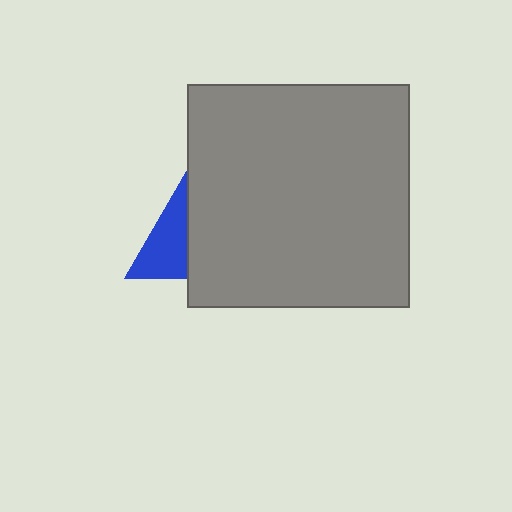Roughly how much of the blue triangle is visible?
About half of it is visible (roughly 46%).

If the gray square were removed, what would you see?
You would see the complete blue triangle.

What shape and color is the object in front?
The object in front is a gray square.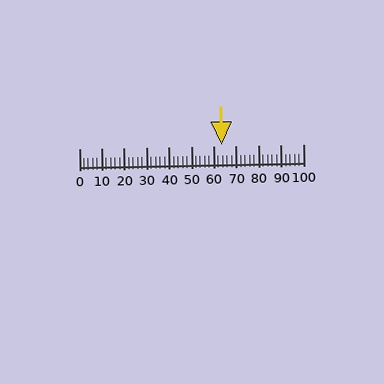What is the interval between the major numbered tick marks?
The major tick marks are spaced 10 units apart.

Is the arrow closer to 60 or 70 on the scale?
The arrow is closer to 60.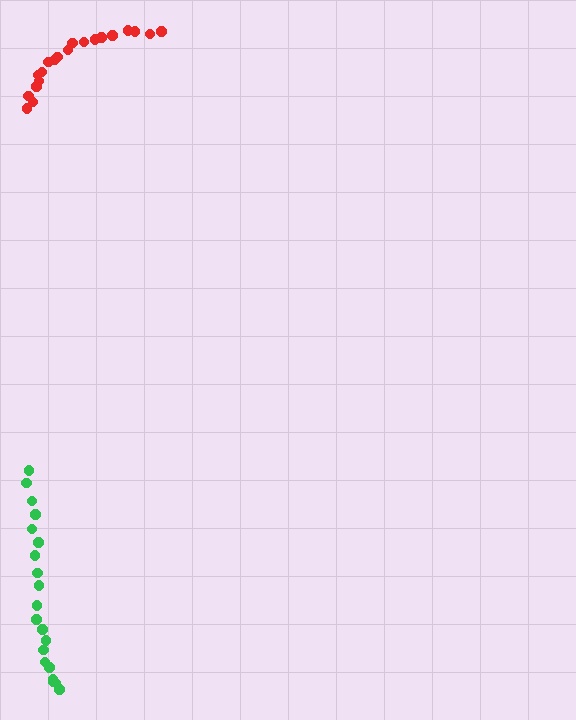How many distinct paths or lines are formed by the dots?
There are 2 distinct paths.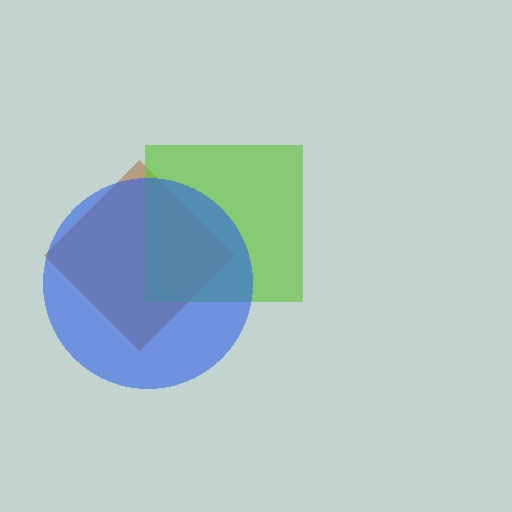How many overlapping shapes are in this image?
There are 3 overlapping shapes in the image.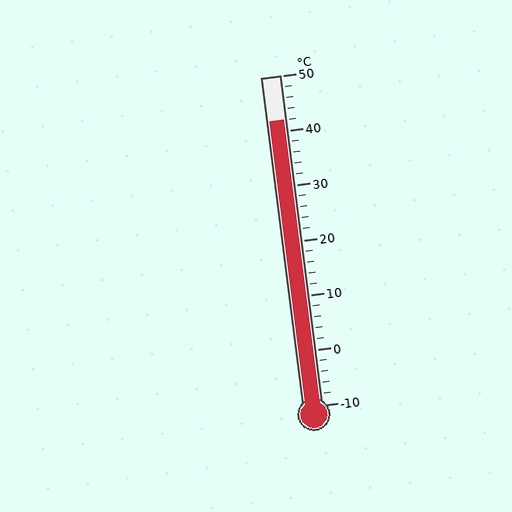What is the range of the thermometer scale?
The thermometer scale ranges from -10°C to 50°C.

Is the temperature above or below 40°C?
The temperature is above 40°C.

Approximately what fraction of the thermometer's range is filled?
The thermometer is filled to approximately 85% of its range.